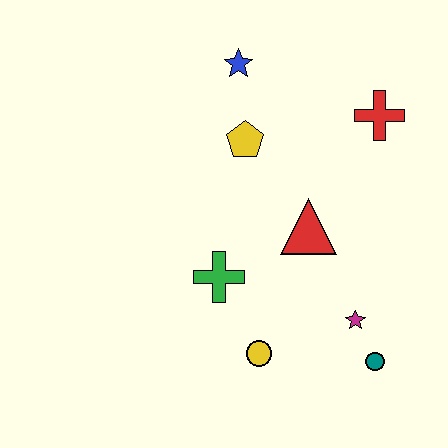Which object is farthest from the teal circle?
The blue star is farthest from the teal circle.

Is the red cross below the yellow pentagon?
No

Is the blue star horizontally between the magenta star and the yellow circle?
No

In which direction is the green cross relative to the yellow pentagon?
The green cross is below the yellow pentagon.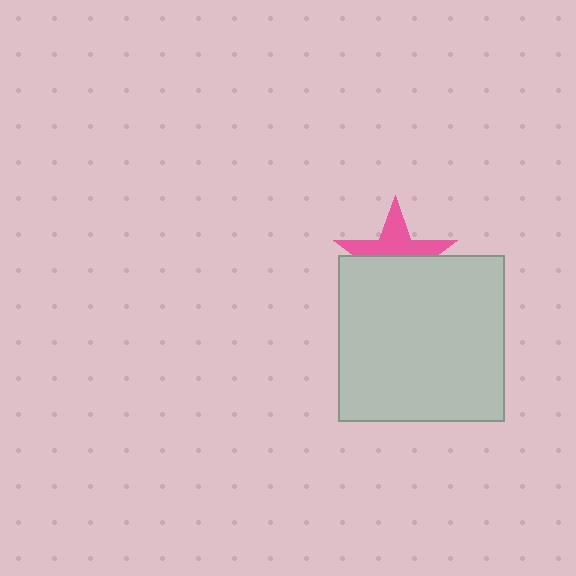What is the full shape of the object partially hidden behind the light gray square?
The partially hidden object is a pink star.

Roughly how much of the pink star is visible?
About half of it is visible (roughly 47%).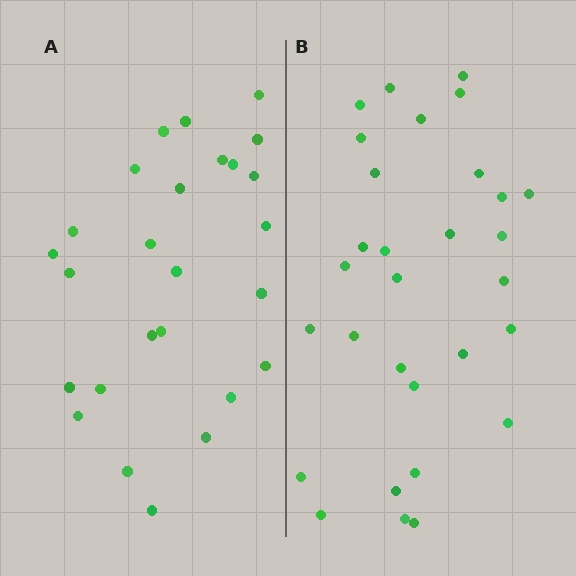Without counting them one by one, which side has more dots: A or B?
Region B (the right region) has more dots.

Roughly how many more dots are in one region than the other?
Region B has about 4 more dots than region A.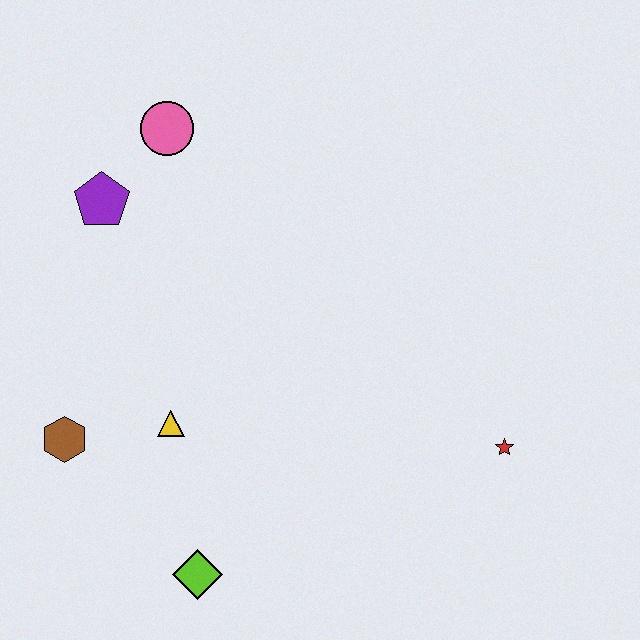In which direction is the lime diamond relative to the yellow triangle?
The lime diamond is below the yellow triangle.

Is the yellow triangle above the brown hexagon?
Yes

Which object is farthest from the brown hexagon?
The red star is farthest from the brown hexagon.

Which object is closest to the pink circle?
The purple pentagon is closest to the pink circle.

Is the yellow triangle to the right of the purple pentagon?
Yes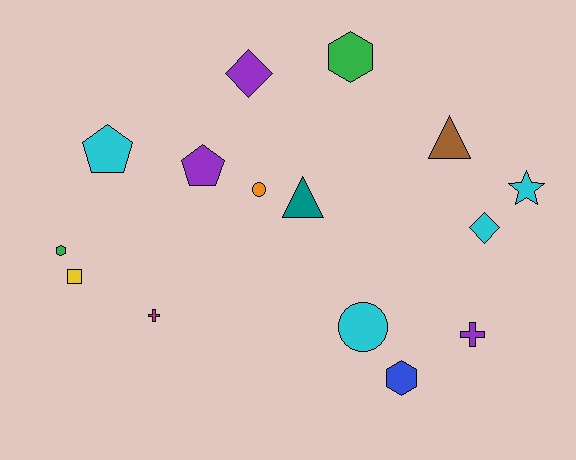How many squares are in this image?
There is 1 square.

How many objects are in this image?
There are 15 objects.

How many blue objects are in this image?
There is 1 blue object.